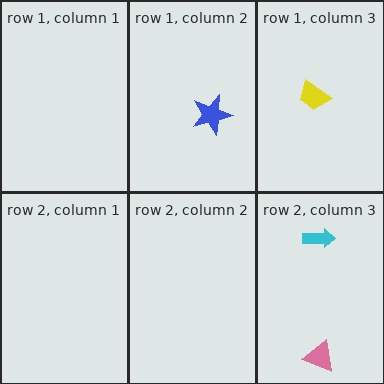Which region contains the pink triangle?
The row 2, column 3 region.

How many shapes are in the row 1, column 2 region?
1.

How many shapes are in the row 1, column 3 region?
1.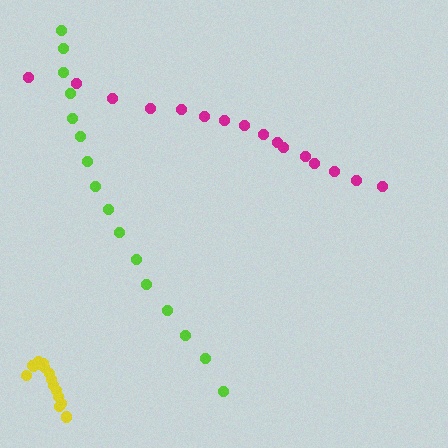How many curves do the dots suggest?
There are 3 distinct paths.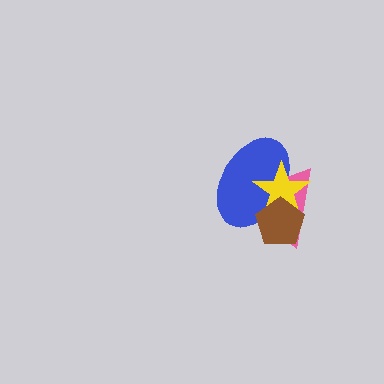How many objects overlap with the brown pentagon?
3 objects overlap with the brown pentagon.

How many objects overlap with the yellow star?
3 objects overlap with the yellow star.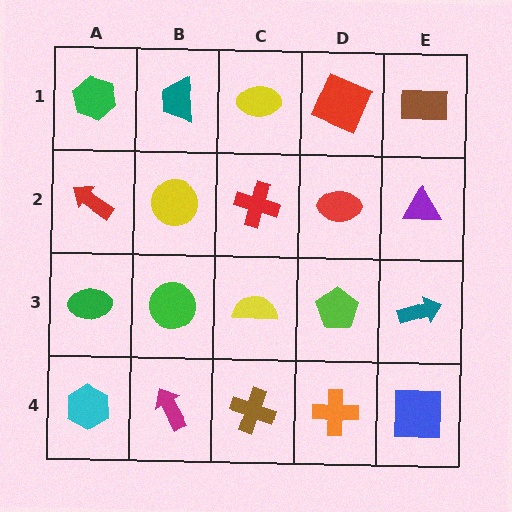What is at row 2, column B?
A yellow circle.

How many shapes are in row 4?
5 shapes.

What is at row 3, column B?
A green circle.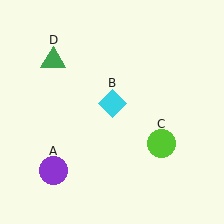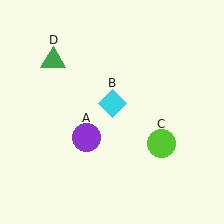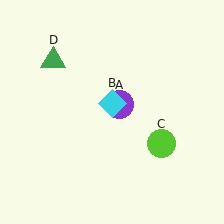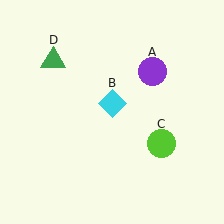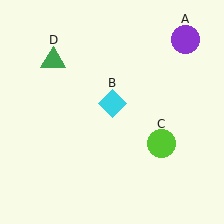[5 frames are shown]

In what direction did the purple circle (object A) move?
The purple circle (object A) moved up and to the right.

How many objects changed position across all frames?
1 object changed position: purple circle (object A).